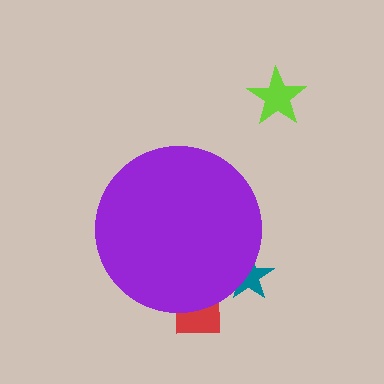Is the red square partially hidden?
Yes, the red square is partially hidden behind the purple circle.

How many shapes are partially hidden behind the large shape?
2 shapes are partially hidden.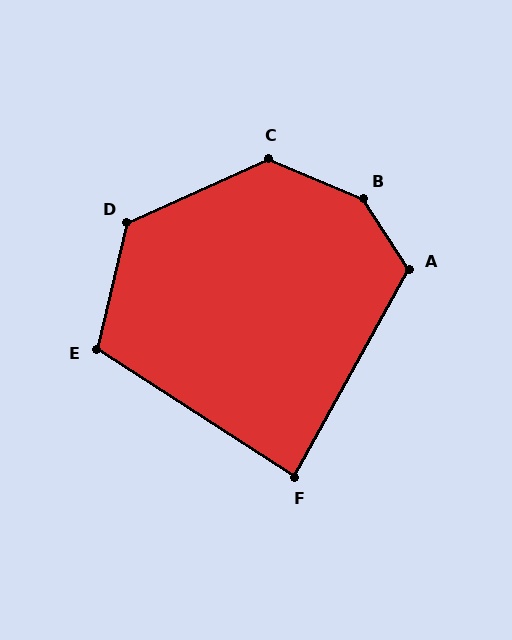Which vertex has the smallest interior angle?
F, at approximately 86 degrees.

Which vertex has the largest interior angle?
B, at approximately 146 degrees.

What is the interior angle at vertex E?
Approximately 110 degrees (obtuse).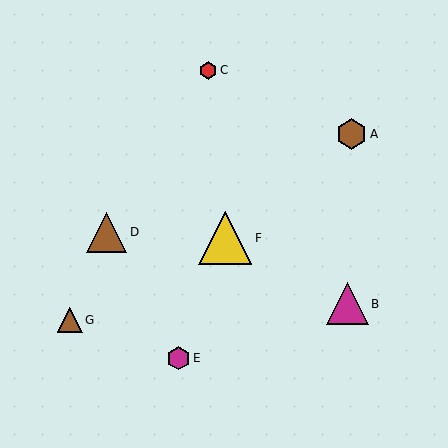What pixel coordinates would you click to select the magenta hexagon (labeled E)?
Click at (178, 358) to select the magenta hexagon E.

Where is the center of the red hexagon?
The center of the red hexagon is at (208, 70).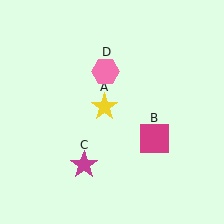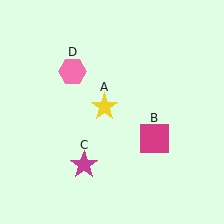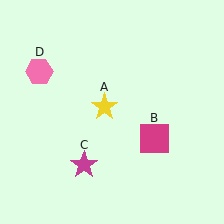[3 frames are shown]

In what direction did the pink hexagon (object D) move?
The pink hexagon (object D) moved left.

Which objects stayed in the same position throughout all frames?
Yellow star (object A) and magenta square (object B) and magenta star (object C) remained stationary.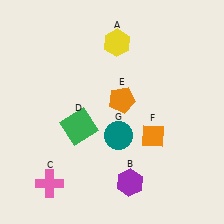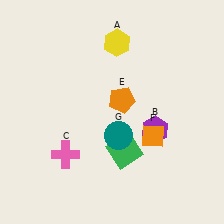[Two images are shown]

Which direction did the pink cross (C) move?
The pink cross (C) moved up.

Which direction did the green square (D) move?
The green square (D) moved right.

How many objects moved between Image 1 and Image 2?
3 objects moved between the two images.